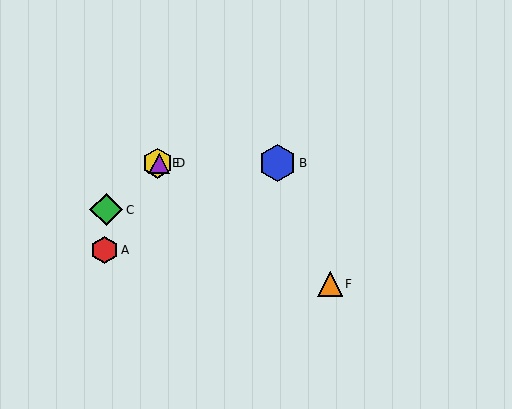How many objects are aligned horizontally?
3 objects (B, D, E) are aligned horizontally.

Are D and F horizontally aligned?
No, D is at y≈163 and F is at y≈284.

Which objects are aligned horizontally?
Objects B, D, E are aligned horizontally.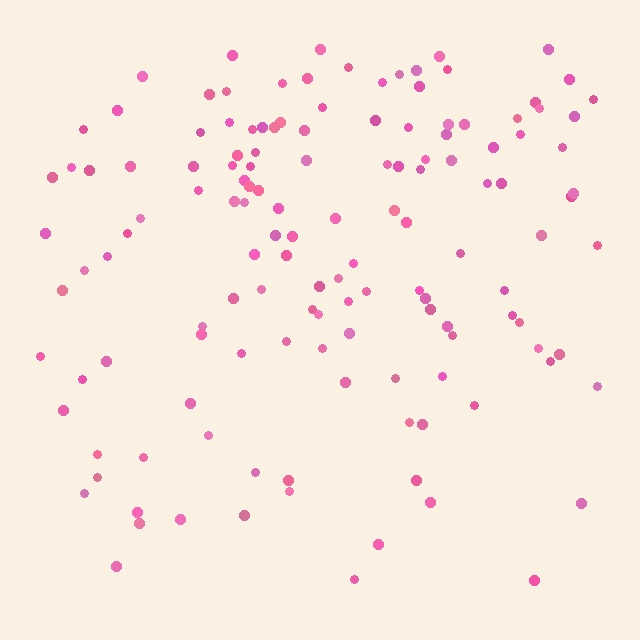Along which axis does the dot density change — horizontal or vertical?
Vertical.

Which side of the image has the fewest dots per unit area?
The bottom.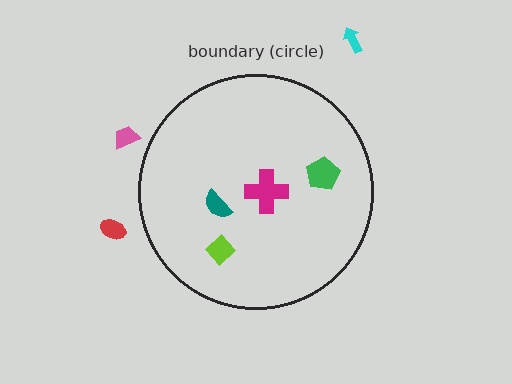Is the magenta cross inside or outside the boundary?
Inside.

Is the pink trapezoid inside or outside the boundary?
Outside.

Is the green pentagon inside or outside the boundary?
Inside.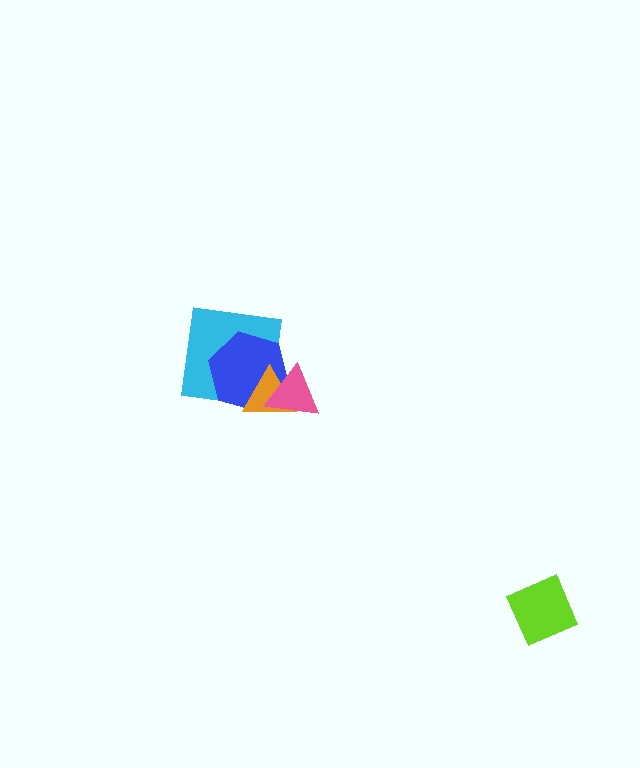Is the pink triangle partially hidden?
No, no other shape covers it.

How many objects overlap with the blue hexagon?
3 objects overlap with the blue hexagon.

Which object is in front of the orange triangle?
The pink triangle is in front of the orange triangle.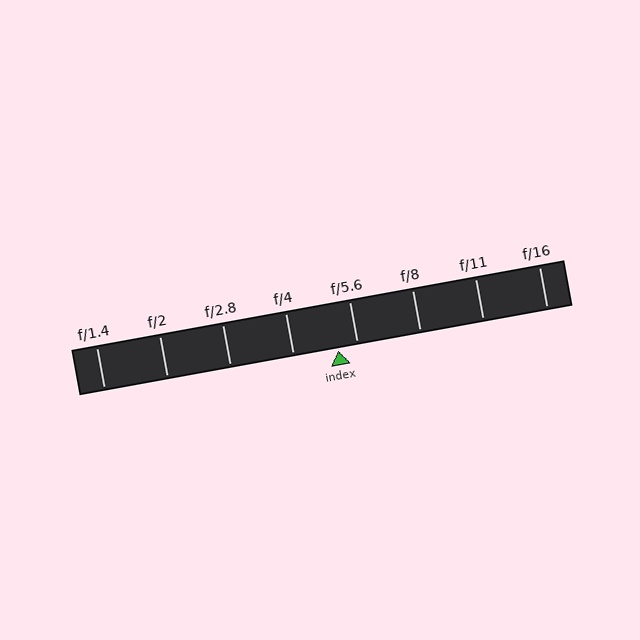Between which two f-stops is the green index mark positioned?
The index mark is between f/4 and f/5.6.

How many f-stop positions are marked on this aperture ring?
There are 8 f-stop positions marked.